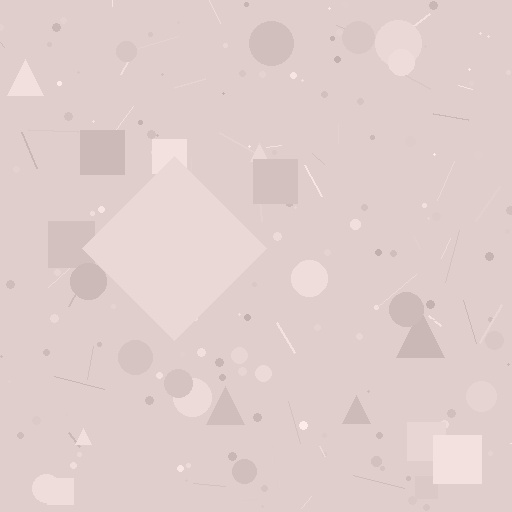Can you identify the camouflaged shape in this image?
The camouflaged shape is a diamond.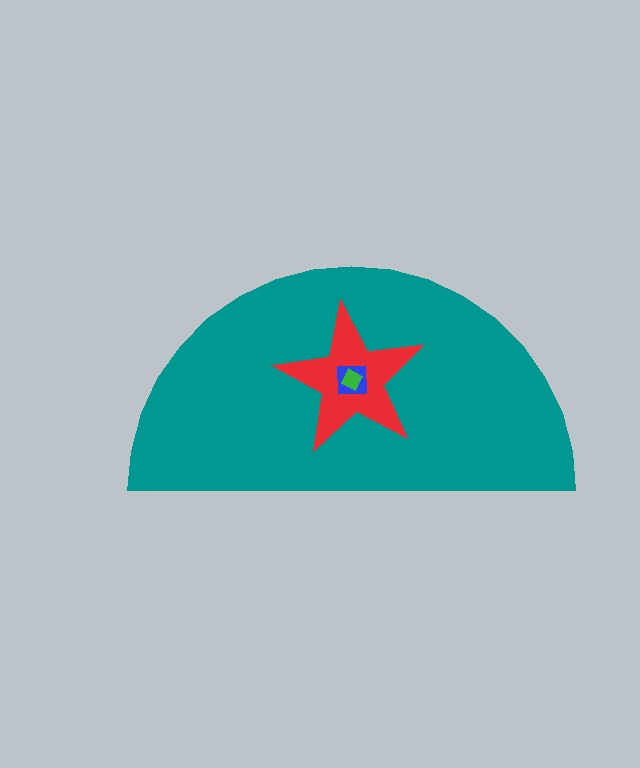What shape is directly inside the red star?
The blue square.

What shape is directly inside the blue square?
The green diamond.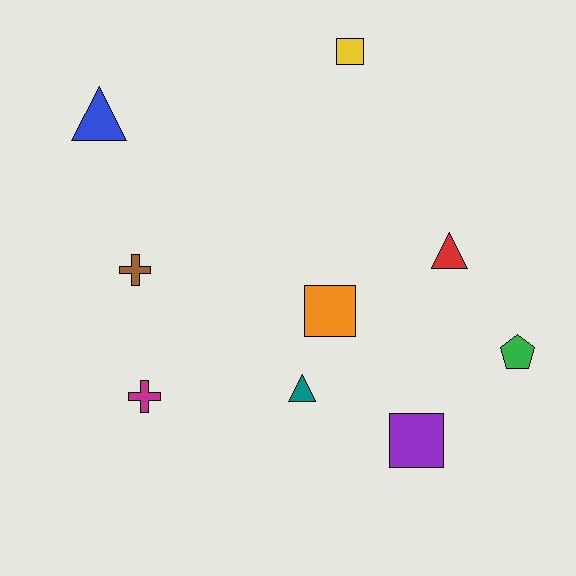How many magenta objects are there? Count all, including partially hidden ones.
There is 1 magenta object.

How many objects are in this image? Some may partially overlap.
There are 9 objects.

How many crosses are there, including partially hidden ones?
There are 2 crosses.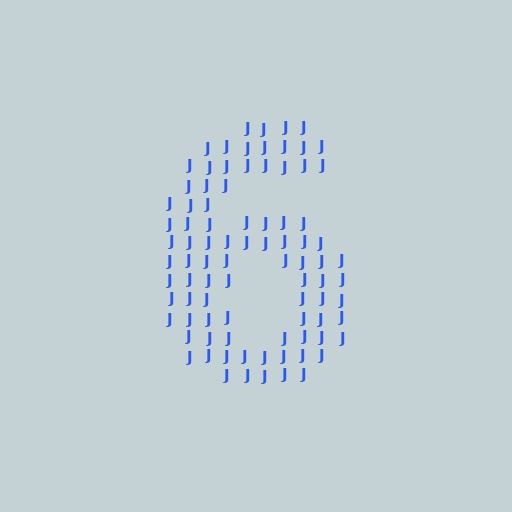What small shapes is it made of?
It is made of small letter J's.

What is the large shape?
The large shape is the digit 6.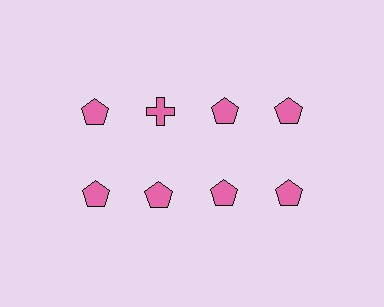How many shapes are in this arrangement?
There are 8 shapes arranged in a grid pattern.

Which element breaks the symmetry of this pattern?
The pink cross in the top row, second from left column breaks the symmetry. All other shapes are pink pentagons.